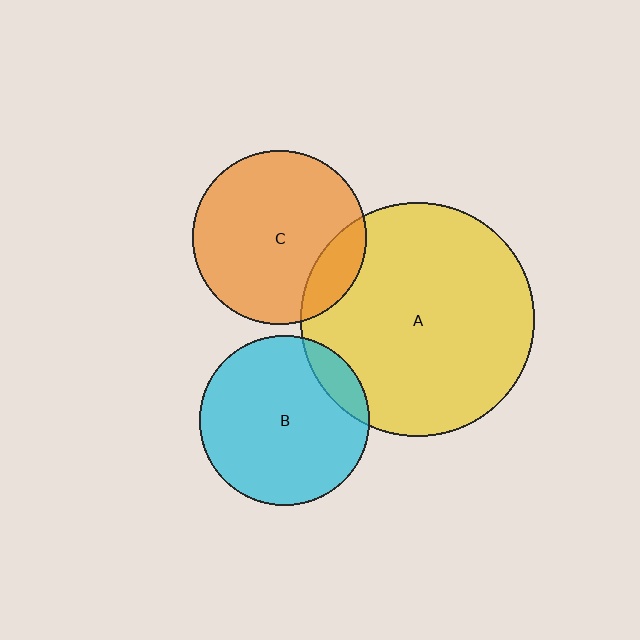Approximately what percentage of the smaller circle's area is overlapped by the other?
Approximately 10%.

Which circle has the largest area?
Circle A (yellow).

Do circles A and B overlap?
Yes.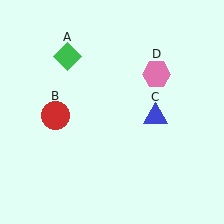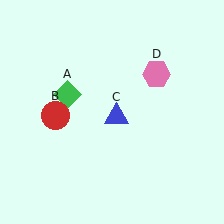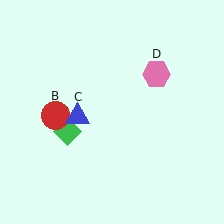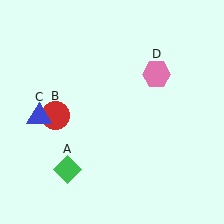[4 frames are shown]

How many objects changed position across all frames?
2 objects changed position: green diamond (object A), blue triangle (object C).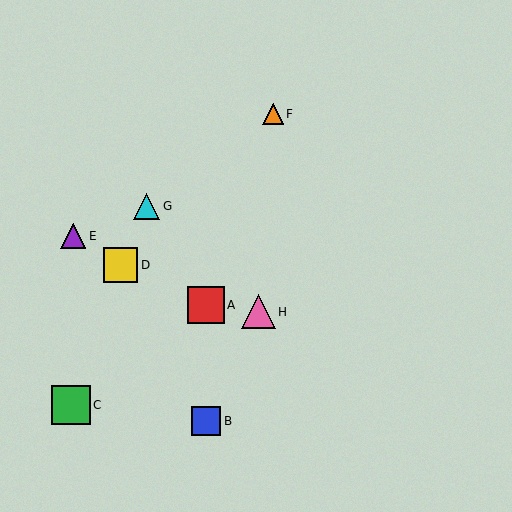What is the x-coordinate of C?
Object C is at x≈71.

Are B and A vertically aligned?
Yes, both are at x≈206.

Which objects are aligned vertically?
Objects A, B are aligned vertically.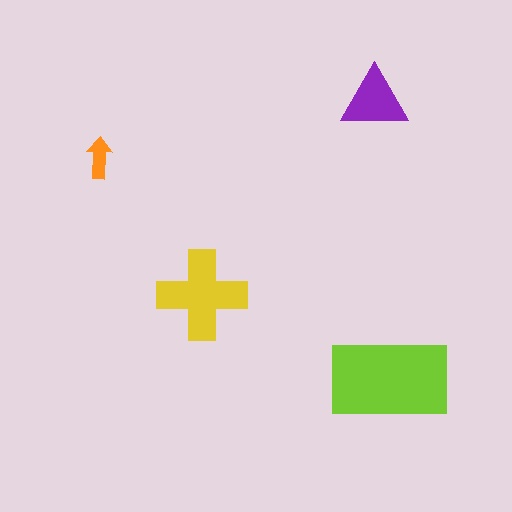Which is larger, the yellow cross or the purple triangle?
The yellow cross.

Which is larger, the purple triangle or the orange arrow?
The purple triangle.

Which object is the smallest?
The orange arrow.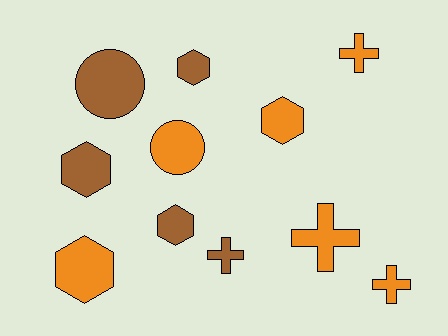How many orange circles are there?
There is 1 orange circle.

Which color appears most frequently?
Orange, with 6 objects.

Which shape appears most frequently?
Hexagon, with 5 objects.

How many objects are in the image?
There are 11 objects.